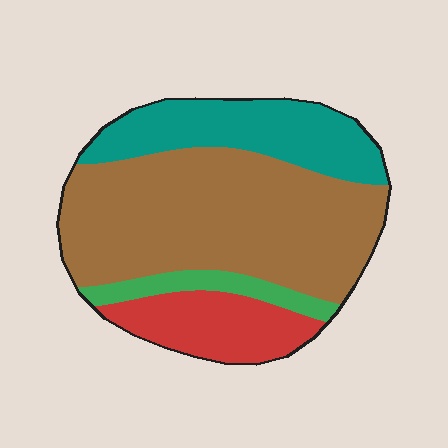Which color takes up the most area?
Brown, at roughly 55%.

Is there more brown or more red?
Brown.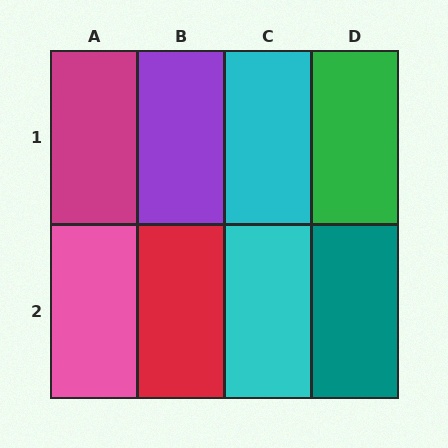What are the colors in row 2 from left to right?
Pink, red, cyan, teal.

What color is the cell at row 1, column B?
Purple.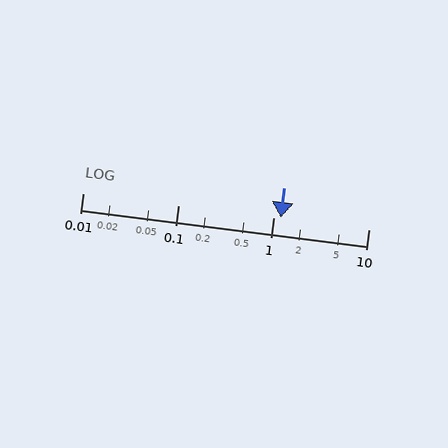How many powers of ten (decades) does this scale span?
The scale spans 3 decades, from 0.01 to 10.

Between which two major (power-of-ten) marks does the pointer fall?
The pointer is between 1 and 10.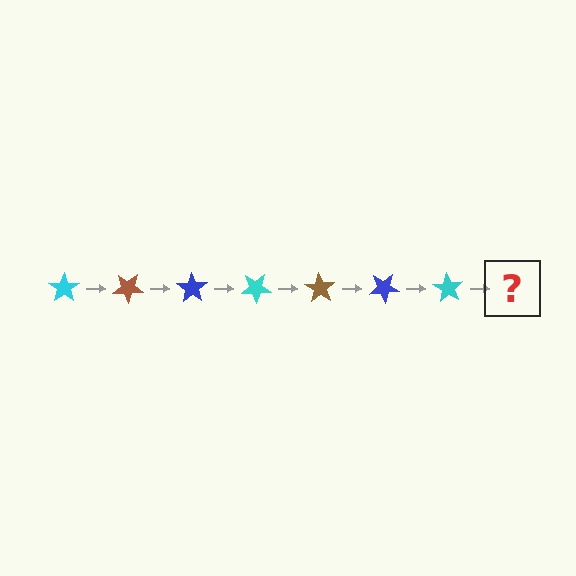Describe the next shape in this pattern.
It should be a brown star, rotated 245 degrees from the start.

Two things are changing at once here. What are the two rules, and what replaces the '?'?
The two rules are that it rotates 35 degrees each step and the color cycles through cyan, brown, and blue. The '?' should be a brown star, rotated 245 degrees from the start.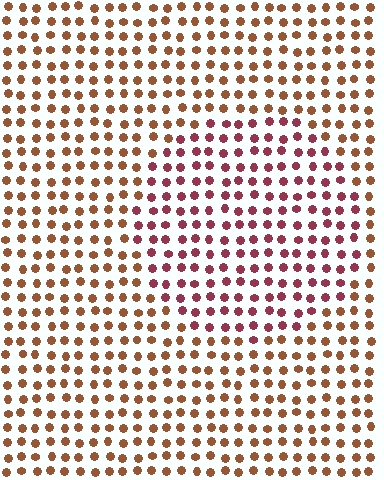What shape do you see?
I see a circle.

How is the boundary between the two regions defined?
The boundary is defined purely by a slight shift in hue (about 37 degrees). Spacing, size, and orientation are identical on both sides.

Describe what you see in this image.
The image is filled with small brown elements in a uniform arrangement. A circle-shaped region is visible where the elements are tinted to a slightly different hue, forming a subtle color boundary.